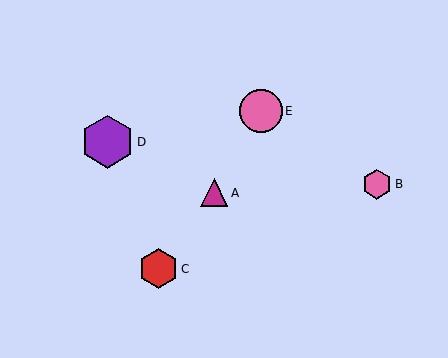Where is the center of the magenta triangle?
The center of the magenta triangle is at (214, 193).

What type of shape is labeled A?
Shape A is a magenta triangle.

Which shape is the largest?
The purple hexagon (labeled D) is the largest.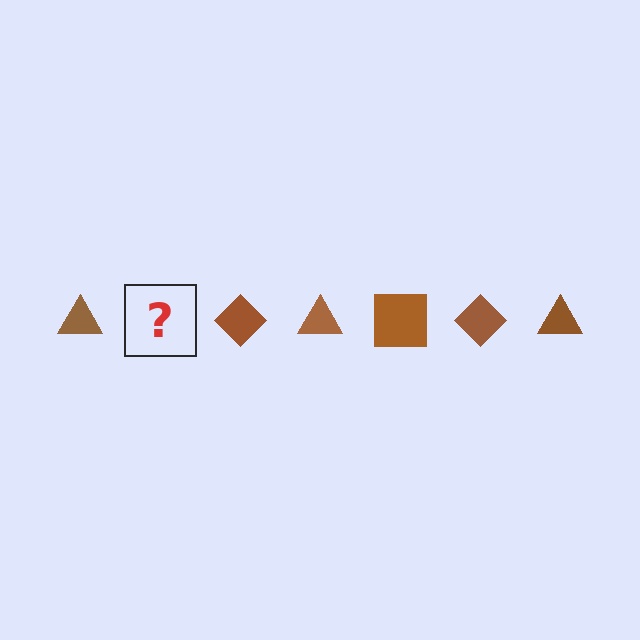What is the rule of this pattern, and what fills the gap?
The rule is that the pattern cycles through triangle, square, diamond shapes in brown. The gap should be filled with a brown square.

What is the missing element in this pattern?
The missing element is a brown square.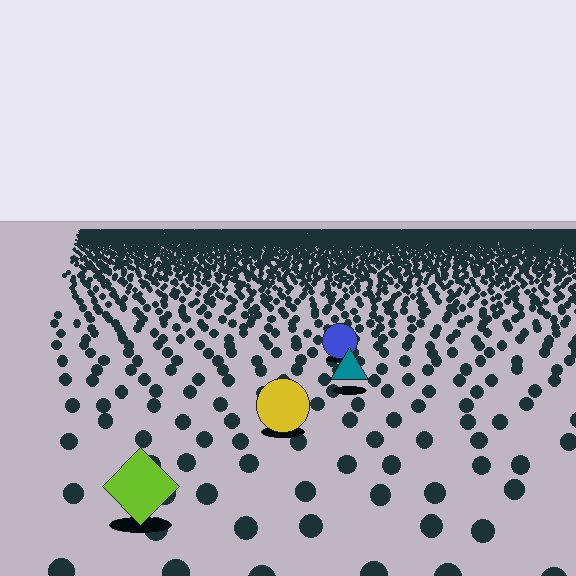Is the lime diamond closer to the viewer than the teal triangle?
Yes. The lime diamond is closer — you can tell from the texture gradient: the ground texture is coarser near it.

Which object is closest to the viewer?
The lime diamond is closest. The texture marks near it are larger and more spread out.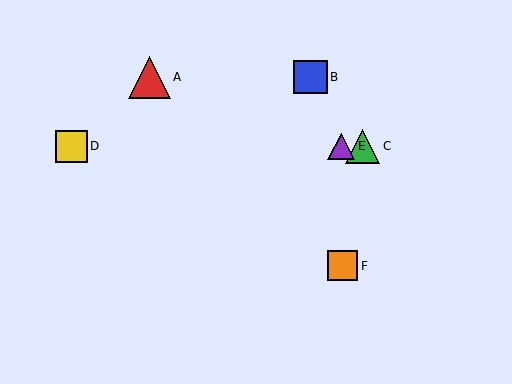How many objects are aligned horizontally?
3 objects (C, D, E) are aligned horizontally.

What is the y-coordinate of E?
Object E is at y≈146.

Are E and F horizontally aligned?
No, E is at y≈146 and F is at y≈266.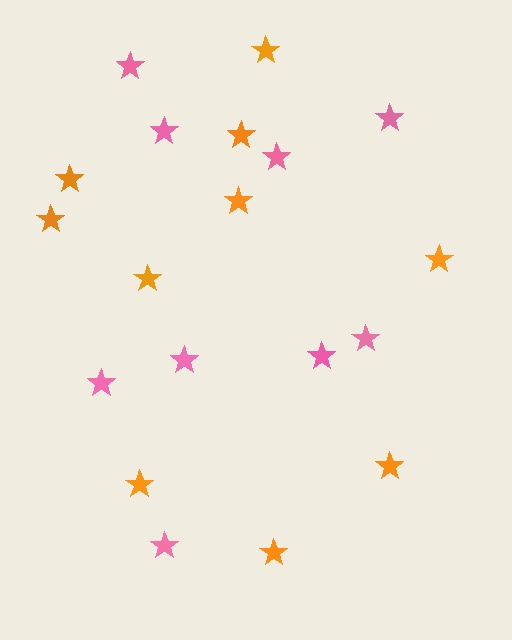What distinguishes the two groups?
There are 2 groups: one group of orange stars (10) and one group of pink stars (9).